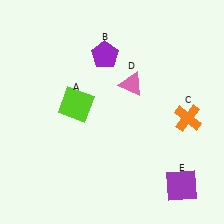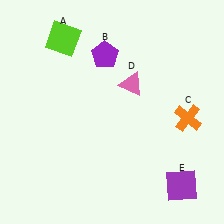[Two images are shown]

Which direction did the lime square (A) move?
The lime square (A) moved up.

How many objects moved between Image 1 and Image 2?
1 object moved between the two images.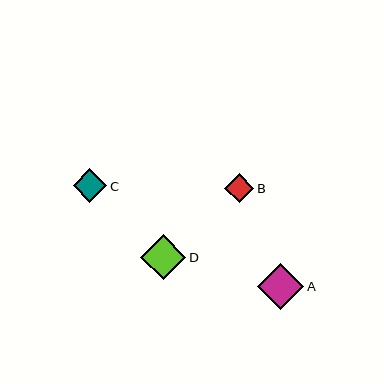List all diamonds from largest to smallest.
From largest to smallest: A, D, C, B.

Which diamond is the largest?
Diamond A is the largest with a size of approximately 46 pixels.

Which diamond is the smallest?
Diamond B is the smallest with a size of approximately 29 pixels.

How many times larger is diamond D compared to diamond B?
Diamond D is approximately 1.5 times the size of diamond B.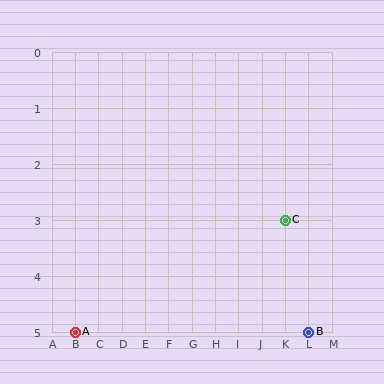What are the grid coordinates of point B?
Point B is at grid coordinates (L, 5).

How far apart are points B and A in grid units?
Points B and A are 10 columns apart.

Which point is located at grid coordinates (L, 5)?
Point B is at (L, 5).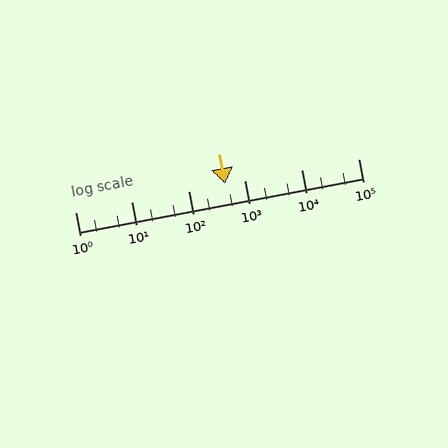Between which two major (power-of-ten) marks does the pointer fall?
The pointer is between 100 and 1000.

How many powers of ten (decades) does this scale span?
The scale spans 5 decades, from 1 to 100000.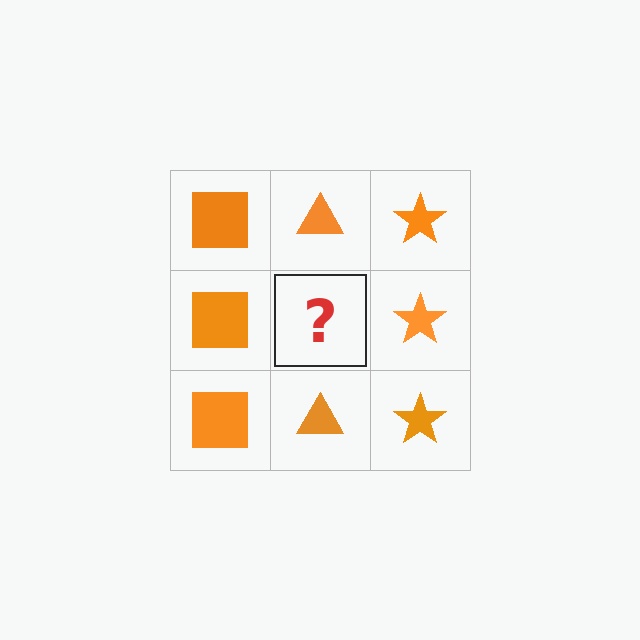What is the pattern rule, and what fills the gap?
The rule is that each column has a consistent shape. The gap should be filled with an orange triangle.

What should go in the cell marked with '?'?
The missing cell should contain an orange triangle.